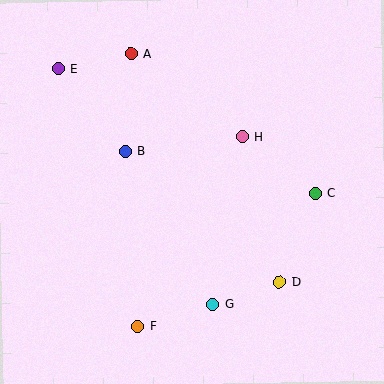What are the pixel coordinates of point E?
Point E is at (58, 69).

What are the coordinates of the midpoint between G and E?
The midpoint between G and E is at (135, 187).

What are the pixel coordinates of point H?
Point H is at (243, 137).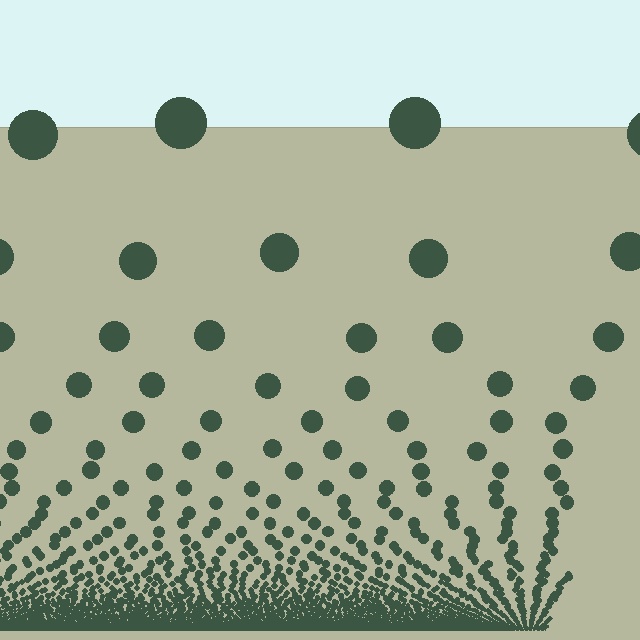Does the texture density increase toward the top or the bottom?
Density increases toward the bottom.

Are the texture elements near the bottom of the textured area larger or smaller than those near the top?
Smaller. The gradient is inverted — elements near the bottom are smaller and denser.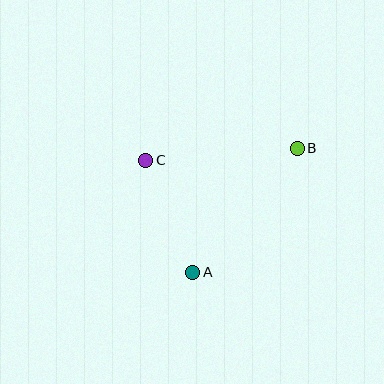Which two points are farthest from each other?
Points A and B are farthest from each other.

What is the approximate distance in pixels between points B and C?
The distance between B and C is approximately 152 pixels.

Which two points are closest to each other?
Points A and C are closest to each other.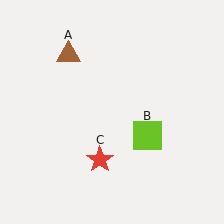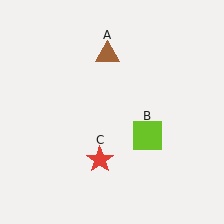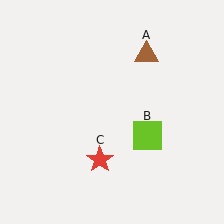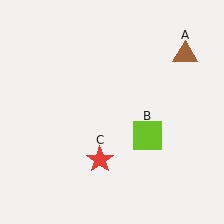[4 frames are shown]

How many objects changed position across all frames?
1 object changed position: brown triangle (object A).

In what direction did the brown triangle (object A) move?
The brown triangle (object A) moved right.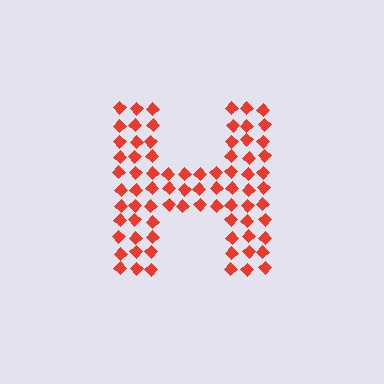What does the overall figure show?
The overall figure shows the letter H.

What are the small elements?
The small elements are diamonds.